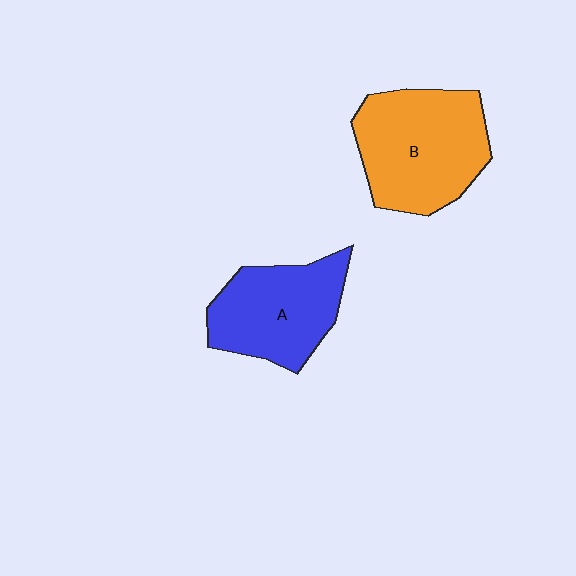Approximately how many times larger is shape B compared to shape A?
Approximately 1.2 times.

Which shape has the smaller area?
Shape A (blue).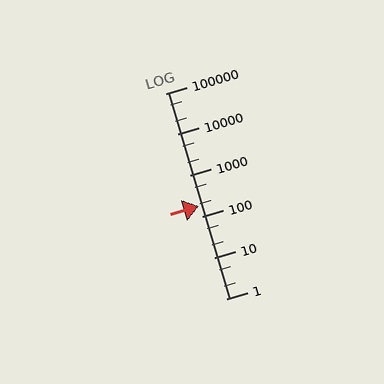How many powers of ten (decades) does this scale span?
The scale spans 5 decades, from 1 to 100000.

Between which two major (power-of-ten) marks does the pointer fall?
The pointer is between 100 and 1000.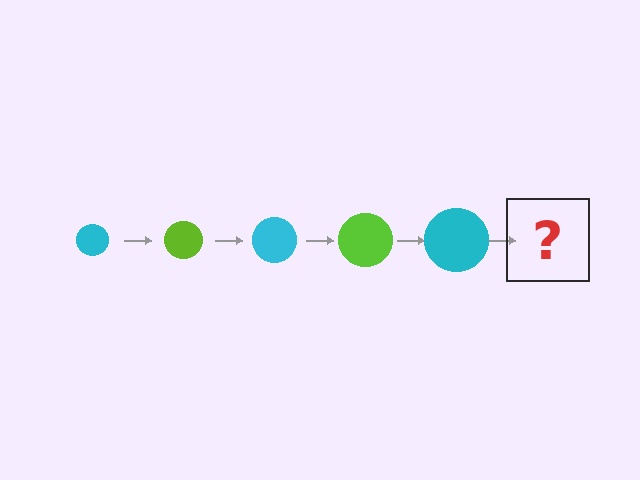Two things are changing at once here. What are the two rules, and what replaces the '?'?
The two rules are that the circle grows larger each step and the color cycles through cyan and lime. The '?' should be a lime circle, larger than the previous one.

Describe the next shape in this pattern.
It should be a lime circle, larger than the previous one.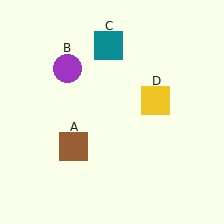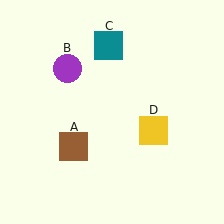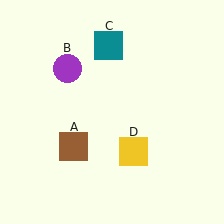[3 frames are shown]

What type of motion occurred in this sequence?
The yellow square (object D) rotated clockwise around the center of the scene.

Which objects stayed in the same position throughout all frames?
Brown square (object A) and purple circle (object B) and teal square (object C) remained stationary.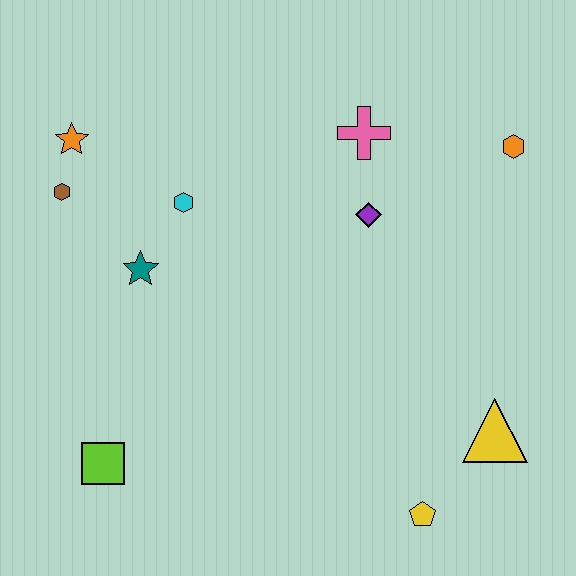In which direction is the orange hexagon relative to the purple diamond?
The orange hexagon is to the right of the purple diamond.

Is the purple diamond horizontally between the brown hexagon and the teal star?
No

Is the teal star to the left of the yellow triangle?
Yes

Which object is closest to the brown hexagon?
The orange star is closest to the brown hexagon.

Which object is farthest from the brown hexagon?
The yellow triangle is farthest from the brown hexagon.